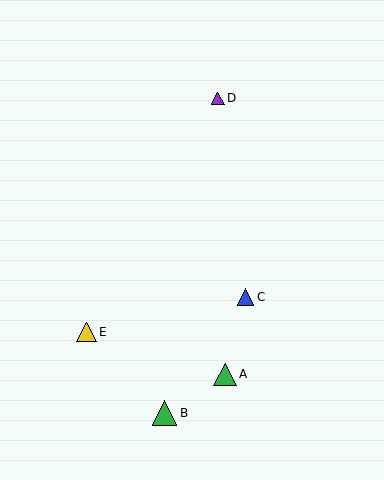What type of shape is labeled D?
Shape D is a purple triangle.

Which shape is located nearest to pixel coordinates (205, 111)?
The purple triangle (labeled D) at (218, 98) is nearest to that location.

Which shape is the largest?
The green triangle (labeled B) is the largest.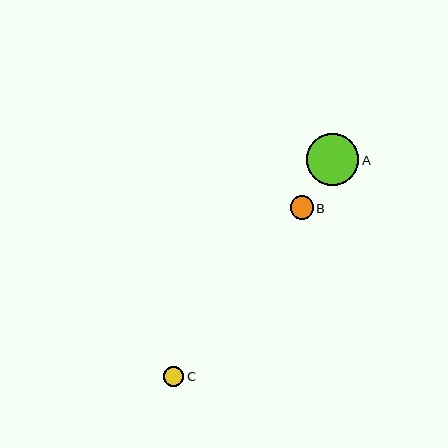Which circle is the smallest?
Circle C is the smallest with a size of approximately 20 pixels.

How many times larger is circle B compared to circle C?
Circle B is approximately 1.2 times the size of circle C.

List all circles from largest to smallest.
From largest to smallest: A, B, C.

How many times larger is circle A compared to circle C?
Circle A is approximately 2.6 times the size of circle C.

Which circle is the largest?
Circle A is the largest with a size of approximately 52 pixels.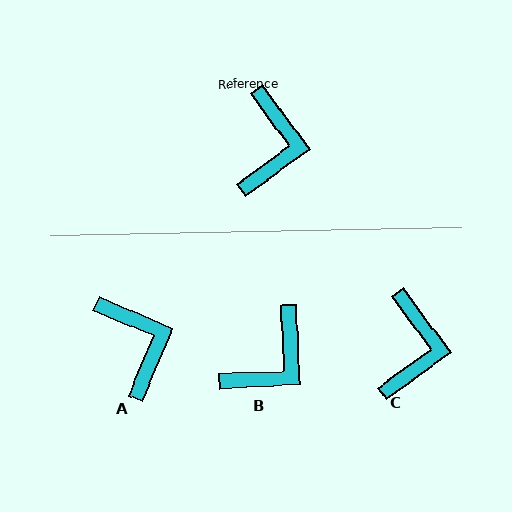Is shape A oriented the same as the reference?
No, it is off by about 31 degrees.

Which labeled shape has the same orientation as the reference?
C.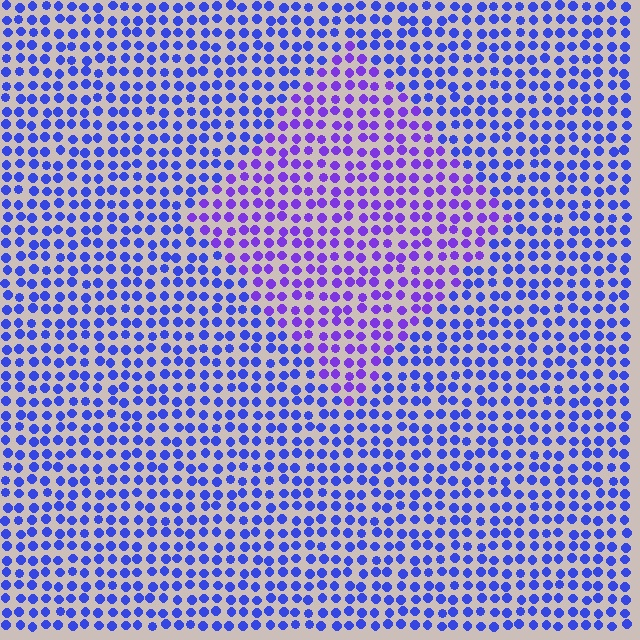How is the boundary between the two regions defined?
The boundary is defined purely by a slight shift in hue (about 32 degrees). Spacing, size, and orientation are identical on both sides.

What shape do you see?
I see a diamond.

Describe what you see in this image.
The image is filled with small blue elements in a uniform arrangement. A diamond-shaped region is visible where the elements are tinted to a slightly different hue, forming a subtle color boundary.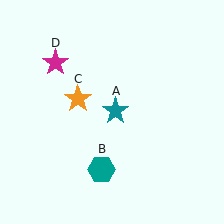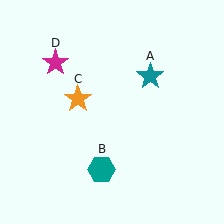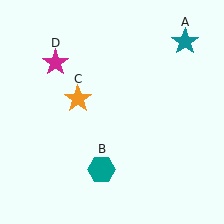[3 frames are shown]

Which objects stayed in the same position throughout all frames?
Teal hexagon (object B) and orange star (object C) and magenta star (object D) remained stationary.